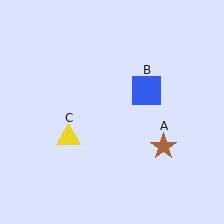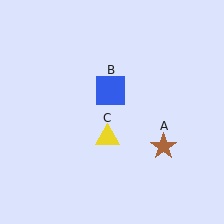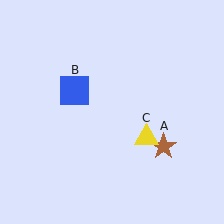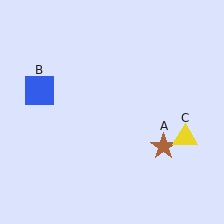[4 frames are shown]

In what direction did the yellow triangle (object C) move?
The yellow triangle (object C) moved right.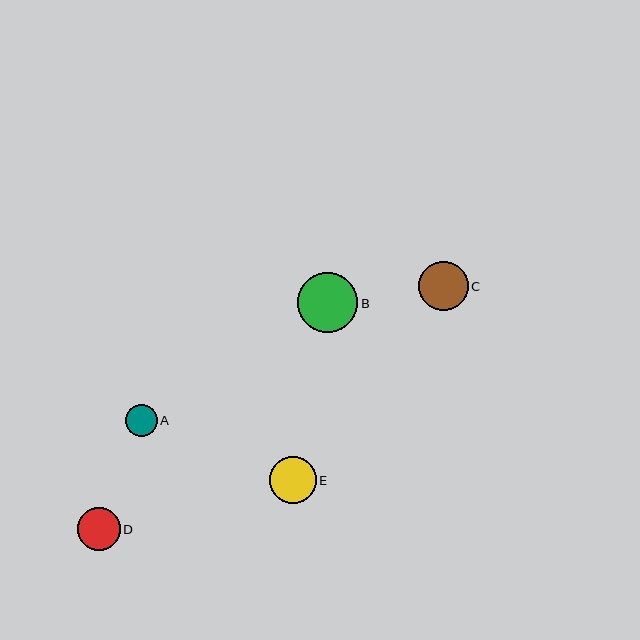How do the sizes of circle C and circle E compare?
Circle C and circle E are approximately the same size.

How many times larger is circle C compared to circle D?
Circle C is approximately 1.2 times the size of circle D.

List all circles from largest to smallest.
From largest to smallest: B, C, E, D, A.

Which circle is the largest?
Circle B is the largest with a size of approximately 60 pixels.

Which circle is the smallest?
Circle A is the smallest with a size of approximately 32 pixels.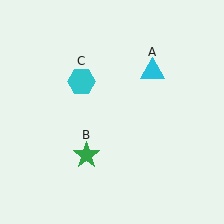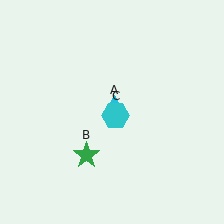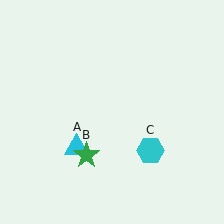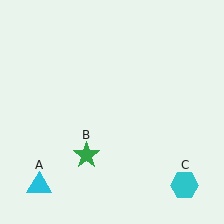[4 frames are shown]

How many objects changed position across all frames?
2 objects changed position: cyan triangle (object A), cyan hexagon (object C).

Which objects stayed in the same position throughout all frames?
Green star (object B) remained stationary.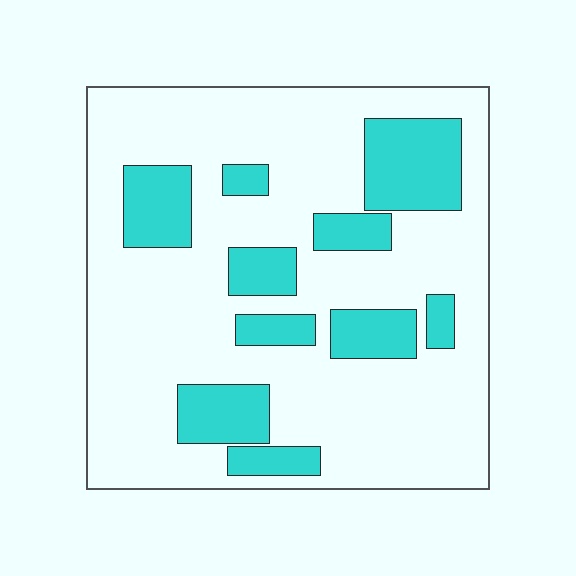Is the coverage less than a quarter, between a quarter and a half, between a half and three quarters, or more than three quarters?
Less than a quarter.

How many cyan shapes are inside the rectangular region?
10.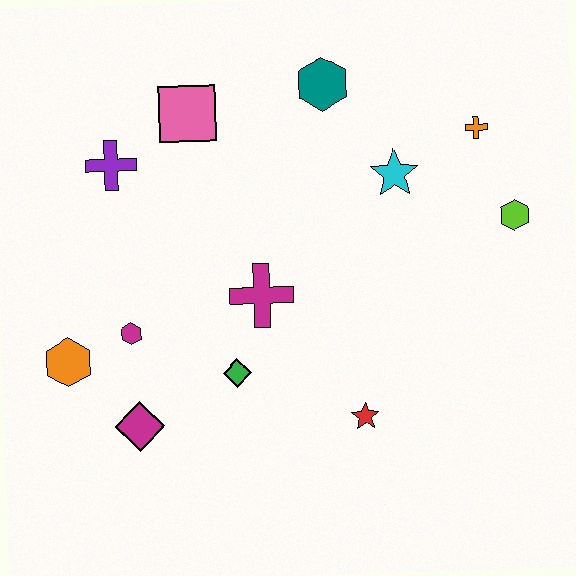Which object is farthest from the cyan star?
The orange hexagon is farthest from the cyan star.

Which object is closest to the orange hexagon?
The magenta hexagon is closest to the orange hexagon.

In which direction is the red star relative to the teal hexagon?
The red star is below the teal hexagon.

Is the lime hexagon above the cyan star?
No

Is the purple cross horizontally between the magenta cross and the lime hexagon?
No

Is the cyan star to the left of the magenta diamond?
No